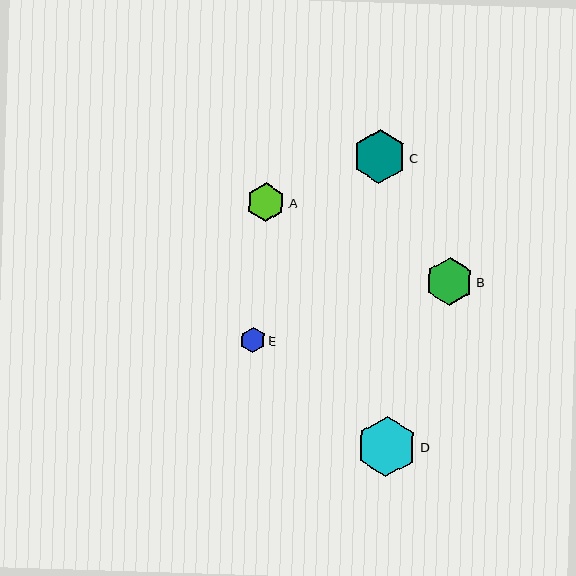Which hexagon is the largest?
Hexagon D is the largest with a size of approximately 60 pixels.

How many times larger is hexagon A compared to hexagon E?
Hexagon A is approximately 1.5 times the size of hexagon E.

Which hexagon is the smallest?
Hexagon E is the smallest with a size of approximately 26 pixels.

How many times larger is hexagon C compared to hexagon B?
Hexagon C is approximately 1.1 times the size of hexagon B.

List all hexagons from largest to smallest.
From largest to smallest: D, C, B, A, E.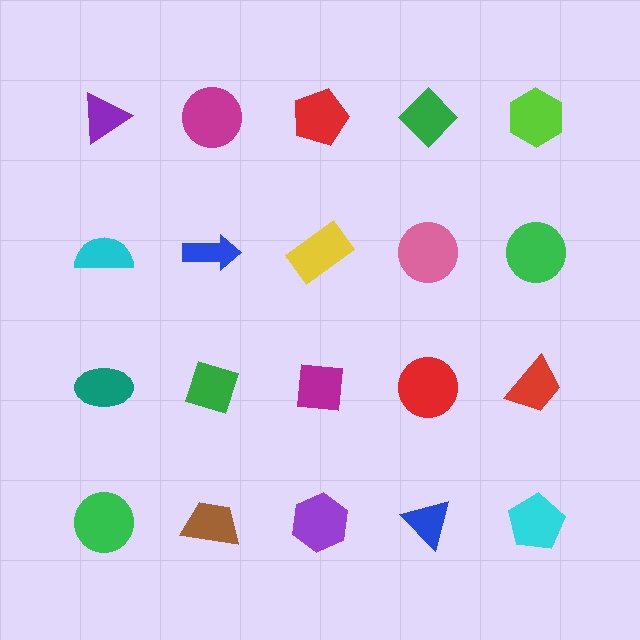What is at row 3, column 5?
A red trapezoid.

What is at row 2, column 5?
A green circle.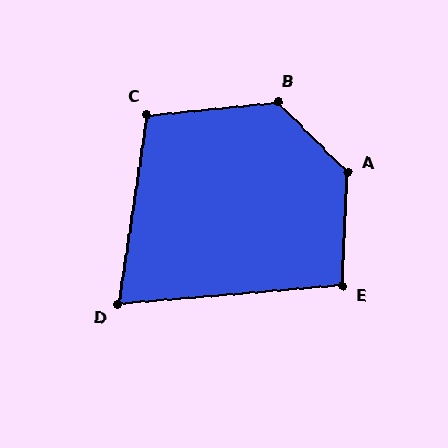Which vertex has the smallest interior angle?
D, at approximately 77 degrees.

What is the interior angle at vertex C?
Approximately 104 degrees (obtuse).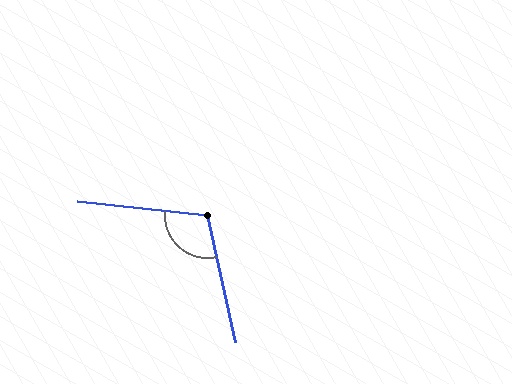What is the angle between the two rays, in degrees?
Approximately 109 degrees.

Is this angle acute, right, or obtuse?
It is obtuse.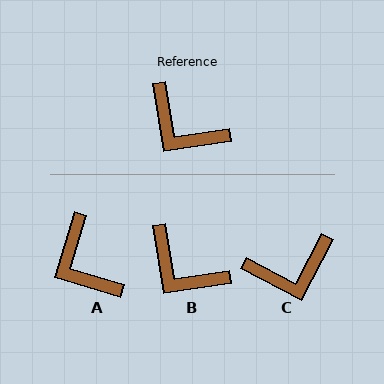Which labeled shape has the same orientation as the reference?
B.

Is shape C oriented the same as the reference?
No, it is off by about 54 degrees.